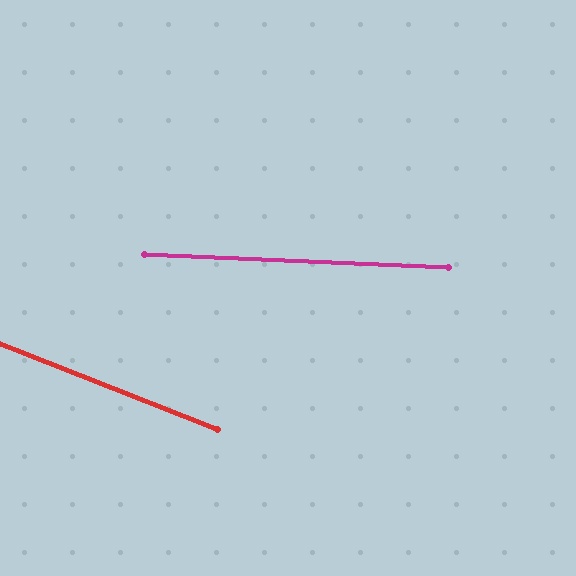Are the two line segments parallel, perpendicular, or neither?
Neither parallel nor perpendicular — they differ by about 19°.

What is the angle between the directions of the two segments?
Approximately 19 degrees.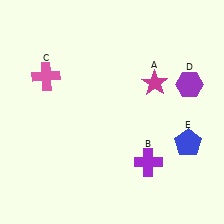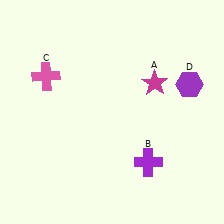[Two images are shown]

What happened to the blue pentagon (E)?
The blue pentagon (E) was removed in Image 2. It was in the bottom-right area of Image 1.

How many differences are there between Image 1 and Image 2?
There is 1 difference between the two images.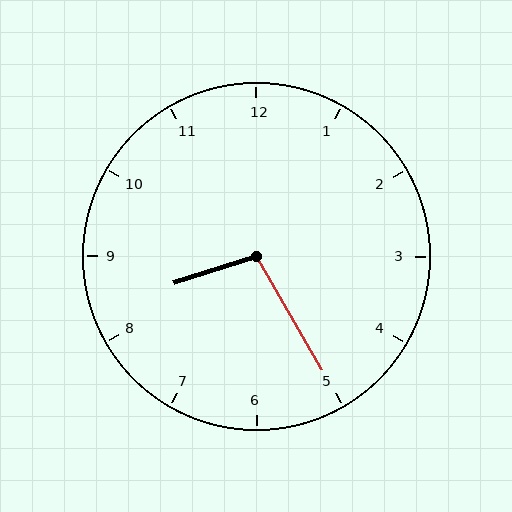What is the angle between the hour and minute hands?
Approximately 102 degrees.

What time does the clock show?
8:25.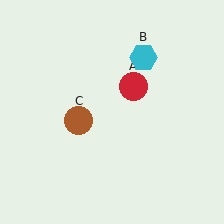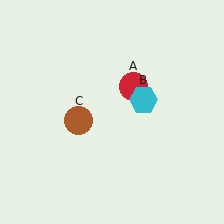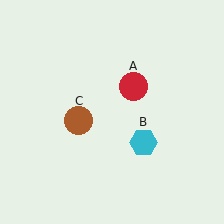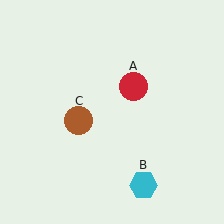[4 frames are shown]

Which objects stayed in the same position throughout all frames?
Red circle (object A) and brown circle (object C) remained stationary.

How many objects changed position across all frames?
1 object changed position: cyan hexagon (object B).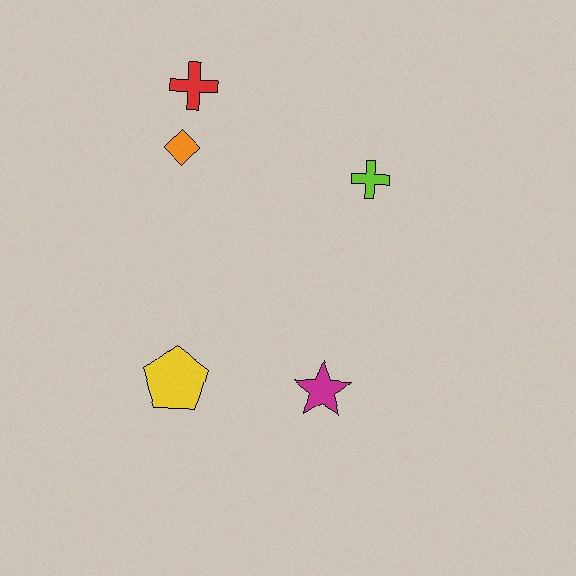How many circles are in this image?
There are no circles.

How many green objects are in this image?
There are no green objects.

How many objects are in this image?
There are 5 objects.